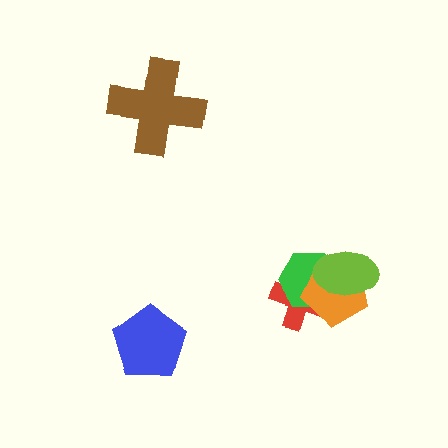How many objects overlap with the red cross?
3 objects overlap with the red cross.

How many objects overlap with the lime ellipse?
3 objects overlap with the lime ellipse.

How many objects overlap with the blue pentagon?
0 objects overlap with the blue pentagon.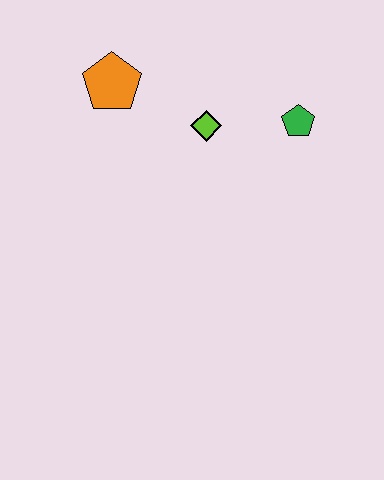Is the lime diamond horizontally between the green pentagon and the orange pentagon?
Yes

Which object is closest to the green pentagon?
The lime diamond is closest to the green pentagon.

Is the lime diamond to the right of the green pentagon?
No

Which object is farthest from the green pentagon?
The orange pentagon is farthest from the green pentagon.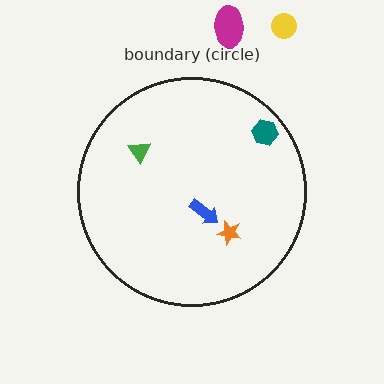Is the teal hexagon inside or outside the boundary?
Inside.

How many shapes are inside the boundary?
4 inside, 2 outside.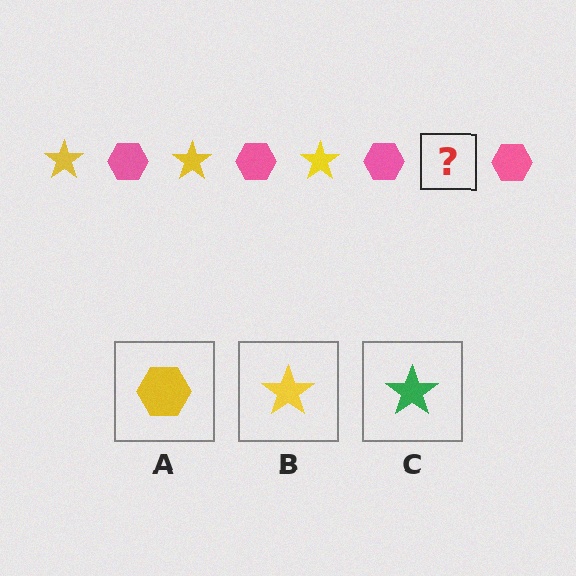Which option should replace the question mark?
Option B.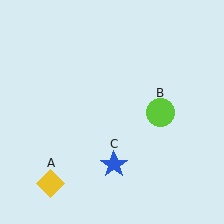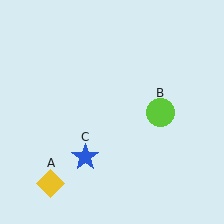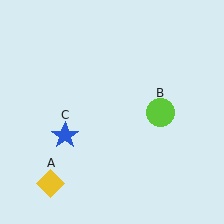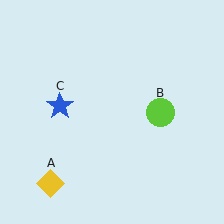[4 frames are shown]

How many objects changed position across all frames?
1 object changed position: blue star (object C).